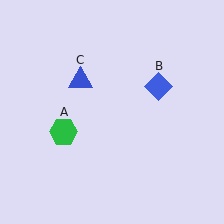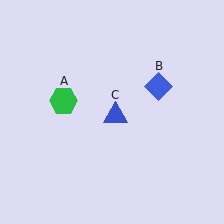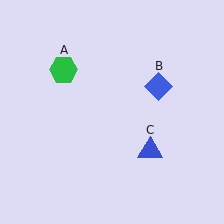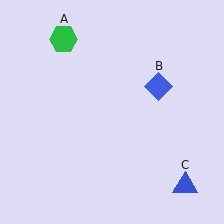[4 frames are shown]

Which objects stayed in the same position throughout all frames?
Blue diamond (object B) remained stationary.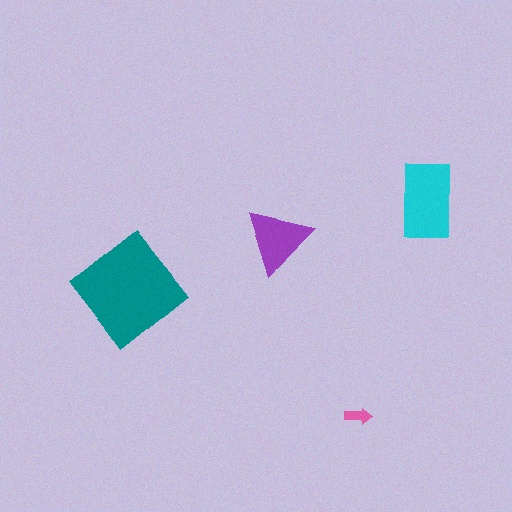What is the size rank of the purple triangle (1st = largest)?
3rd.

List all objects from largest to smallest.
The teal diamond, the cyan rectangle, the purple triangle, the pink arrow.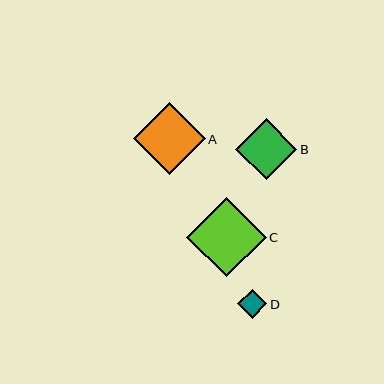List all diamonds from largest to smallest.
From largest to smallest: C, A, B, D.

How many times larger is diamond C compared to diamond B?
Diamond C is approximately 1.3 times the size of diamond B.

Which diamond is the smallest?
Diamond D is the smallest with a size of approximately 29 pixels.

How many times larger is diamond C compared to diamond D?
Diamond C is approximately 2.8 times the size of diamond D.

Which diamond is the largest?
Diamond C is the largest with a size of approximately 79 pixels.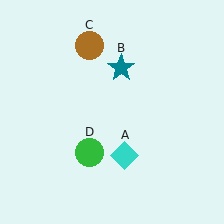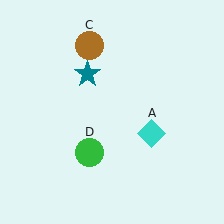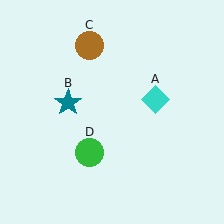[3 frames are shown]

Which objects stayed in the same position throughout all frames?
Brown circle (object C) and green circle (object D) remained stationary.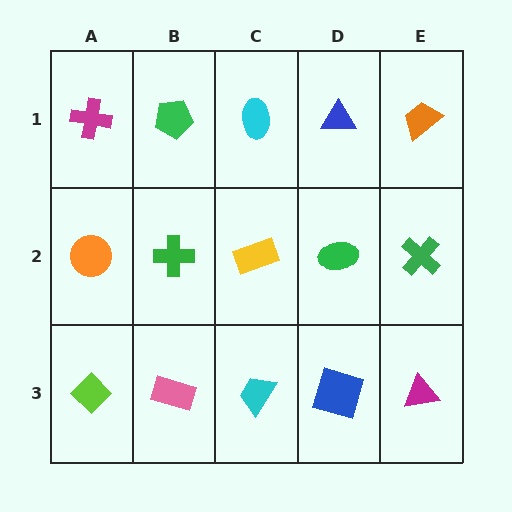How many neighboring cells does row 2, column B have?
4.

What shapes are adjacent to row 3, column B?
A green cross (row 2, column B), a lime diamond (row 3, column A), a cyan trapezoid (row 3, column C).